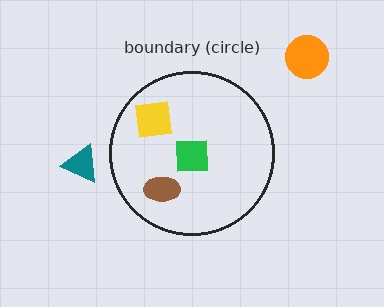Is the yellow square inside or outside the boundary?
Inside.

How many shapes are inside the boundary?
3 inside, 2 outside.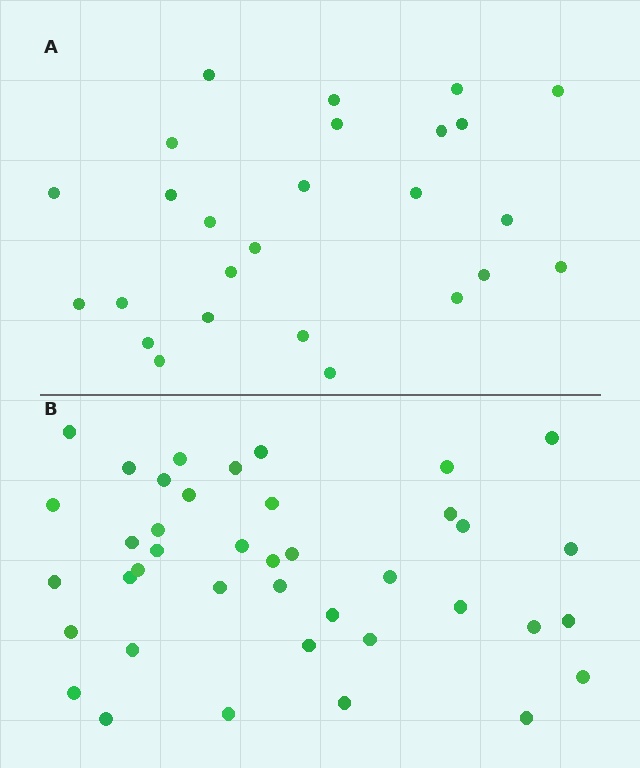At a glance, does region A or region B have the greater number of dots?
Region B (the bottom region) has more dots.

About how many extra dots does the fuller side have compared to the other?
Region B has approximately 15 more dots than region A.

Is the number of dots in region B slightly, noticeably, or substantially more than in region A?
Region B has substantially more. The ratio is roughly 1.5 to 1.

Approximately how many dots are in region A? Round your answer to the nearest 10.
About 30 dots. (The exact count is 26, which rounds to 30.)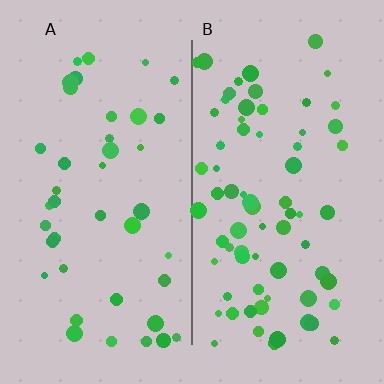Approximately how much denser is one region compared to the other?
Approximately 1.7× — region B over region A.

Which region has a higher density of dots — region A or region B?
B (the right).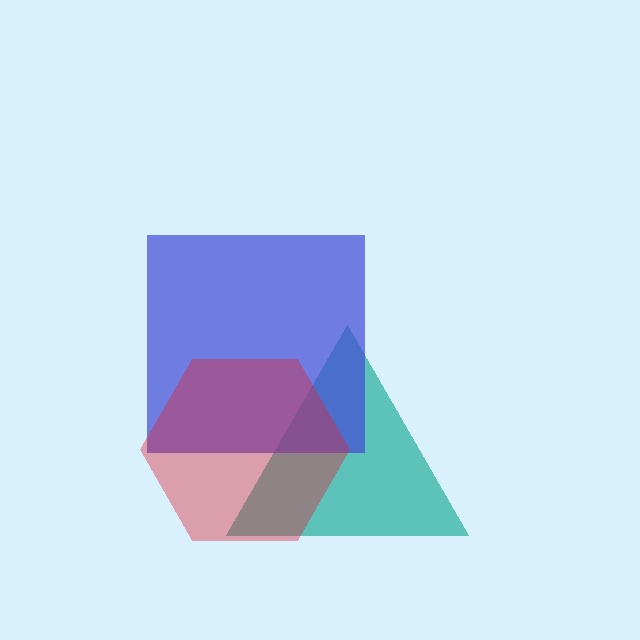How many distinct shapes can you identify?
There are 3 distinct shapes: a teal triangle, a blue square, a red hexagon.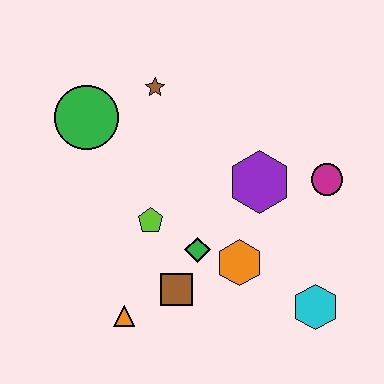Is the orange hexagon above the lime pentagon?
No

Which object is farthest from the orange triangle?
The magenta circle is farthest from the orange triangle.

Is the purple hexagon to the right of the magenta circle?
No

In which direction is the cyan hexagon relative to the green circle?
The cyan hexagon is to the right of the green circle.